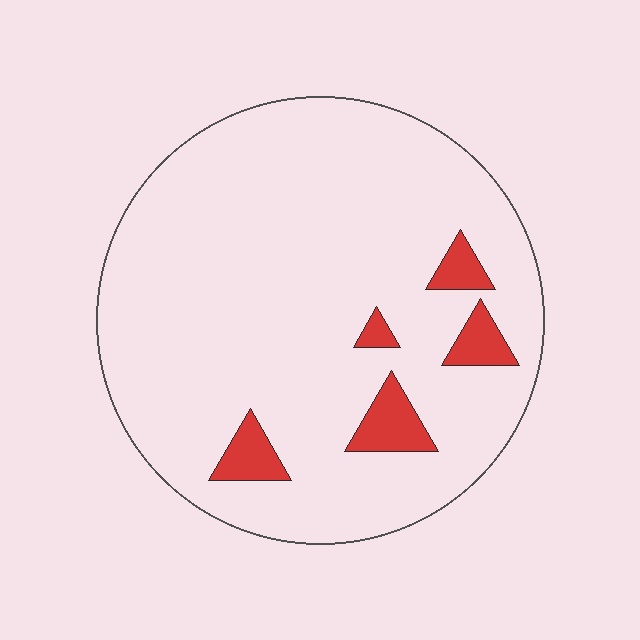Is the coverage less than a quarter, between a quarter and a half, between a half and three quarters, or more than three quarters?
Less than a quarter.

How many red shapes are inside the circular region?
5.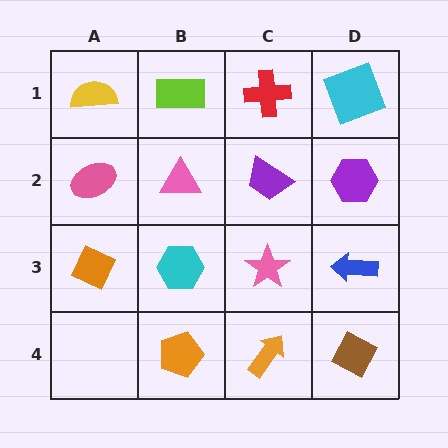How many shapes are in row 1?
4 shapes.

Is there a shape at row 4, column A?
No, that cell is empty.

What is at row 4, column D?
A brown diamond.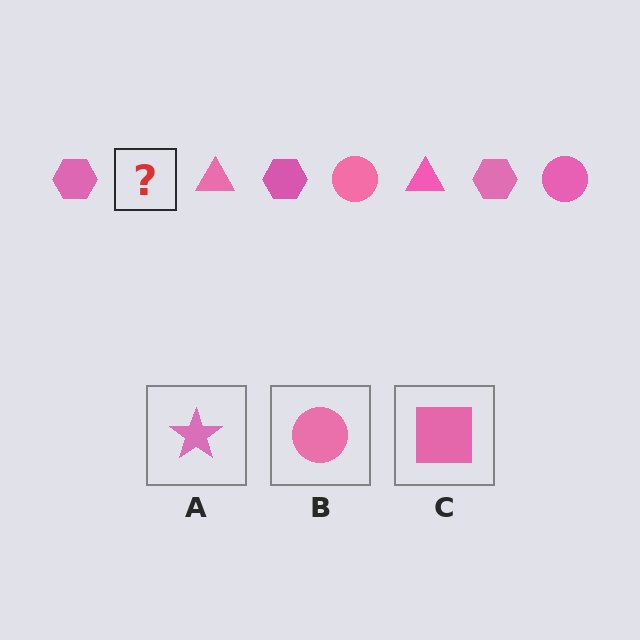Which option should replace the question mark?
Option B.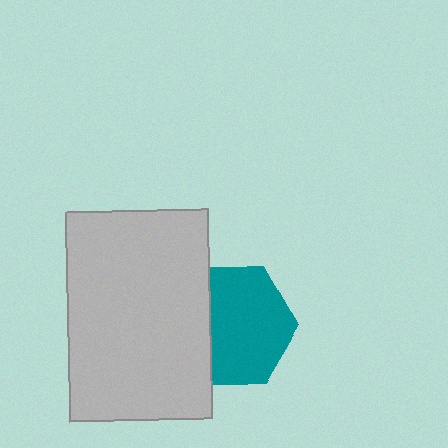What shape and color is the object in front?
The object in front is a light gray rectangle.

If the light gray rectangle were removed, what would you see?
You would see the complete teal hexagon.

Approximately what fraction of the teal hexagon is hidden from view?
Roughly 31% of the teal hexagon is hidden behind the light gray rectangle.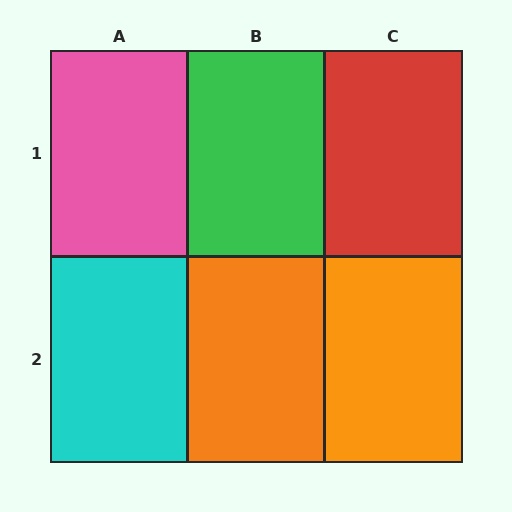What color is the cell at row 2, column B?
Orange.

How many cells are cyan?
1 cell is cyan.